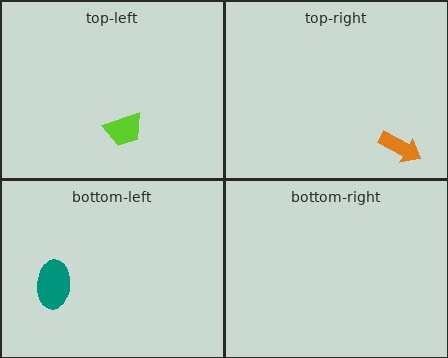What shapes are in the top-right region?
The orange arrow.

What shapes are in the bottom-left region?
The teal ellipse.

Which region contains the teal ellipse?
The bottom-left region.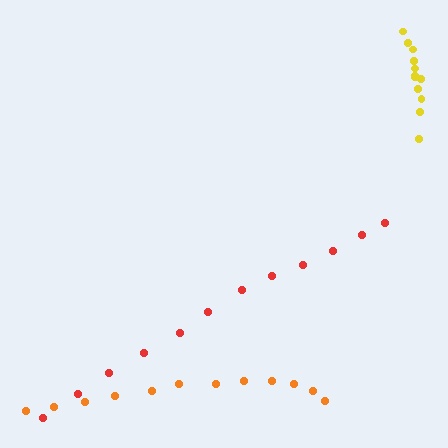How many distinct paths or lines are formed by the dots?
There are 3 distinct paths.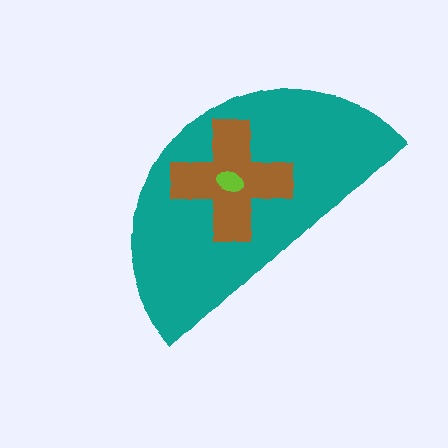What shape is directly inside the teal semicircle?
The brown cross.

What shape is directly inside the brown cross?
The lime ellipse.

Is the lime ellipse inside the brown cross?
Yes.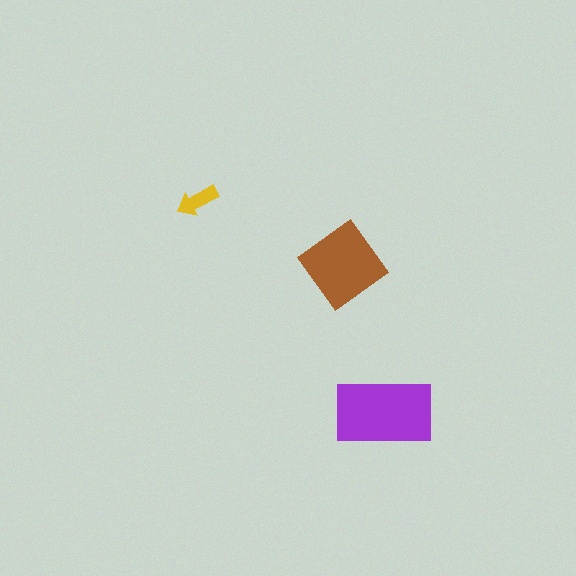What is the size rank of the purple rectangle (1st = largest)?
1st.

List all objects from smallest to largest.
The yellow arrow, the brown diamond, the purple rectangle.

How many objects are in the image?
There are 3 objects in the image.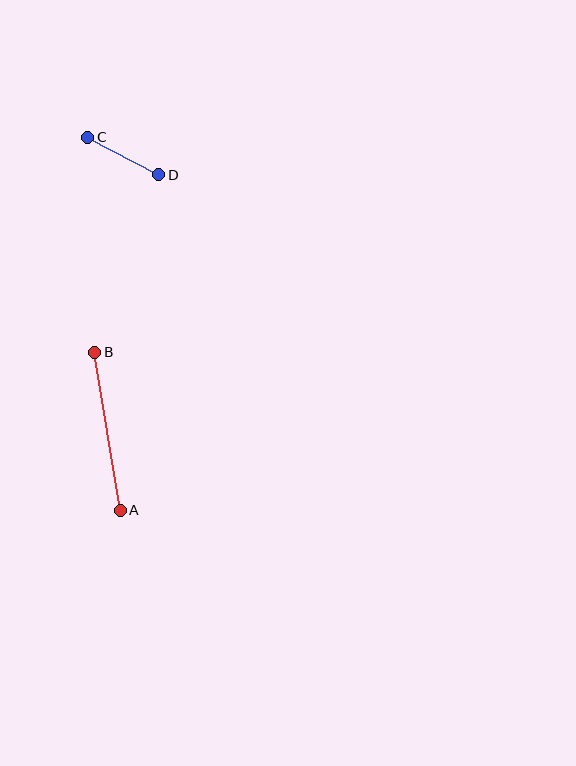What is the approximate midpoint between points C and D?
The midpoint is at approximately (123, 156) pixels.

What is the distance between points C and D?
The distance is approximately 80 pixels.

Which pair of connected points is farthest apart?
Points A and B are farthest apart.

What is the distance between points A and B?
The distance is approximately 160 pixels.